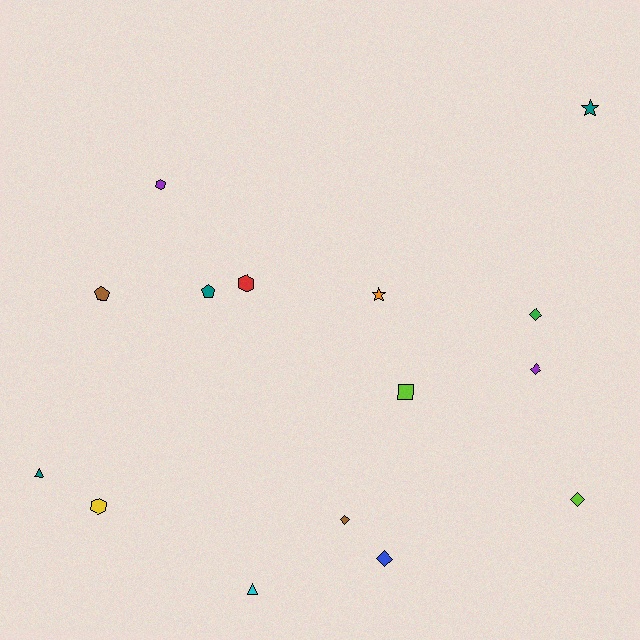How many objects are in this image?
There are 15 objects.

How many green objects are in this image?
There is 1 green object.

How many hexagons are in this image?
There are 3 hexagons.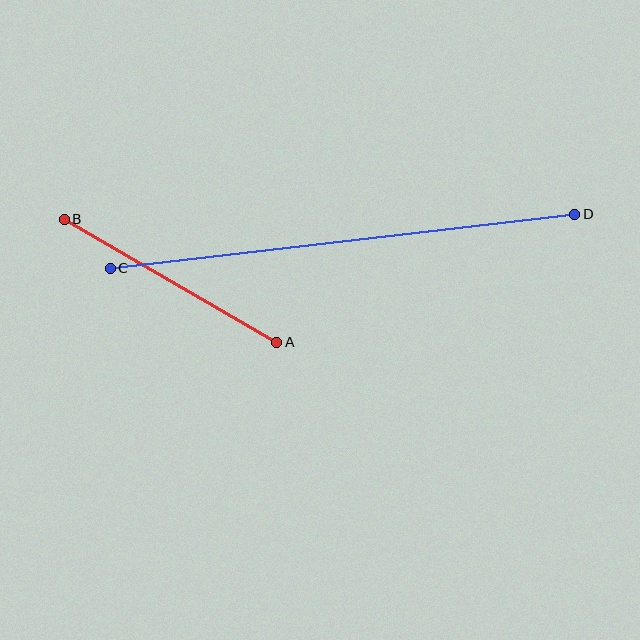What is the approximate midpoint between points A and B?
The midpoint is at approximately (171, 281) pixels.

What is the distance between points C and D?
The distance is approximately 468 pixels.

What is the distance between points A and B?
The distance is approximately 246 pixels.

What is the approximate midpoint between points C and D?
The midpoint is at approximately (343, 241) pixels.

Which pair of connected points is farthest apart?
Points C and D are farthest apart.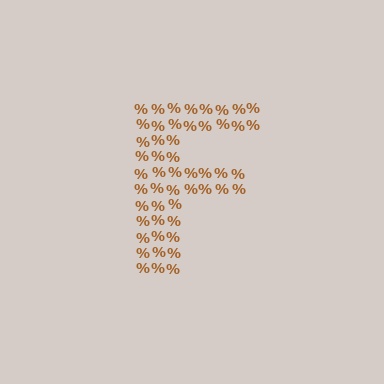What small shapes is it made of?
It is made of small percent signs.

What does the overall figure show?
The overall figure shows the letter F.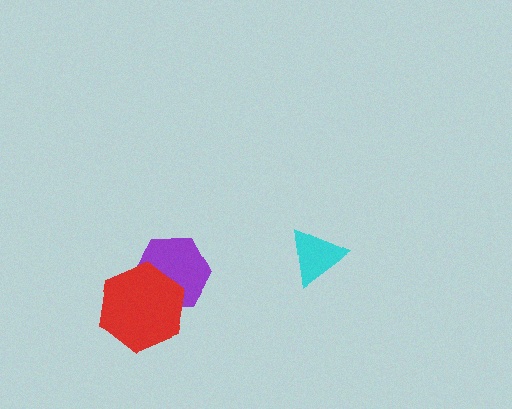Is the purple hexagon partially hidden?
Yes, it is partially covered by another shape.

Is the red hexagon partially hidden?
No, no other shape covers it.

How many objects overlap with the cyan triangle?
0 objects overlap with the cyan triangle.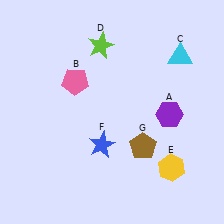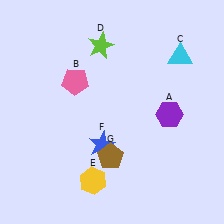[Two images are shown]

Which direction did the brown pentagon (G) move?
The brown pentagon (G) moved left.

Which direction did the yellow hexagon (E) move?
The yellow hexagon (E) moved left.